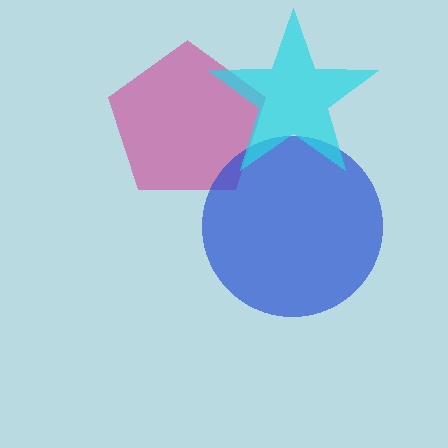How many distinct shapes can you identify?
There are 3 distinct shapes: a magenta pentagon, a blue circle, a cyan star.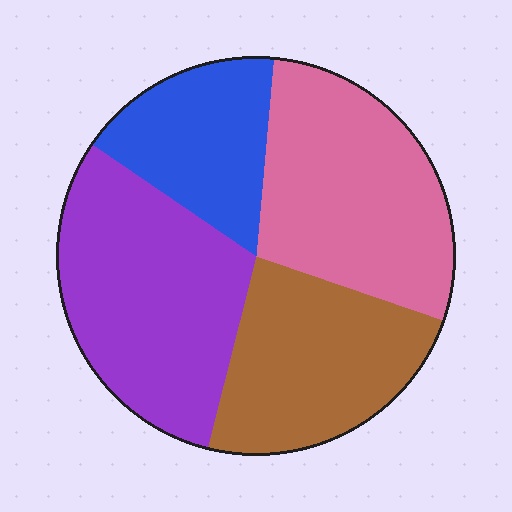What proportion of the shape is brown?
Brown takes up about one quarter (1/4) of the shape.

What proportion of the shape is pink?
Pink takes up about one quarter (1/4) of the shape.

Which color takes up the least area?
Blue, at roughly 15%.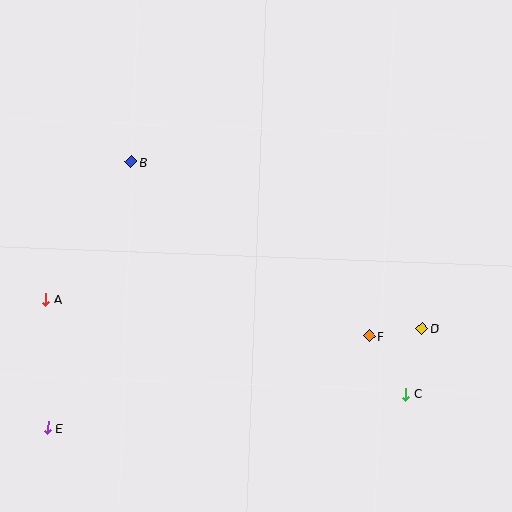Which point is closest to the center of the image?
Point F at (369, 336) is closest to the center.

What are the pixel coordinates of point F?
Point F is at (369, 336).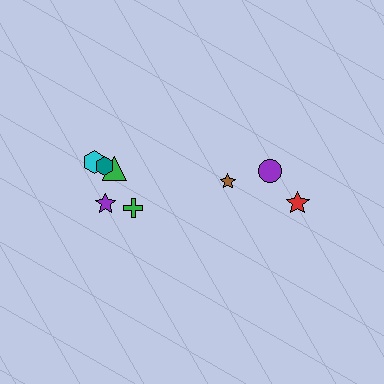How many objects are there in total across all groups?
There are 8 objects.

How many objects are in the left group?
There are 5 objects.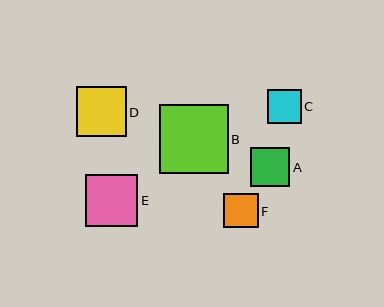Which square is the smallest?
Square C is the smallest with a size of approximately 34 pixels.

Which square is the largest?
Square B is the largest with a size of approximately 69 pixels.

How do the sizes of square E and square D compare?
Square E and square D are approximately the same size.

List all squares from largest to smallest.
From largest to smallest: B, E, D, A, F, C.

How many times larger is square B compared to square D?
Square B is approximately 1.4 times the size of square D.